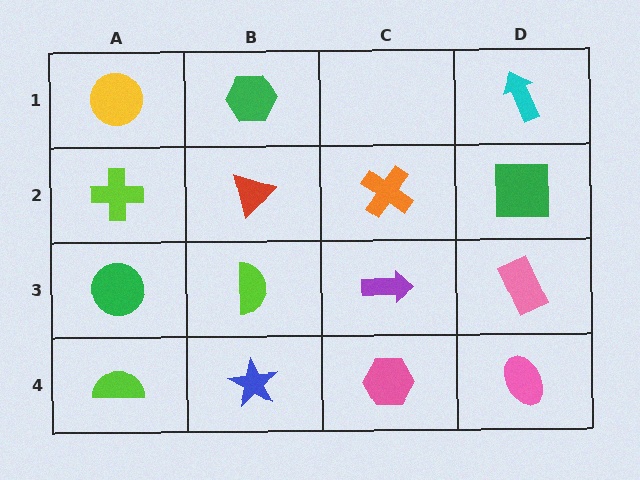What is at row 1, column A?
A yellow circle.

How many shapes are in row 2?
4 shapes.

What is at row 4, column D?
A pink ellipse.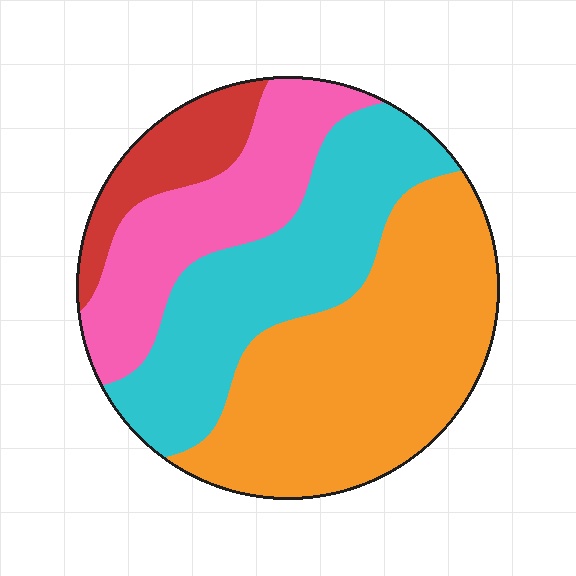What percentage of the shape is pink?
Pink takes up about one fifth (1/5) of the shape.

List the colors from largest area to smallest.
From largest to smallest: orange, cyan, pink, red.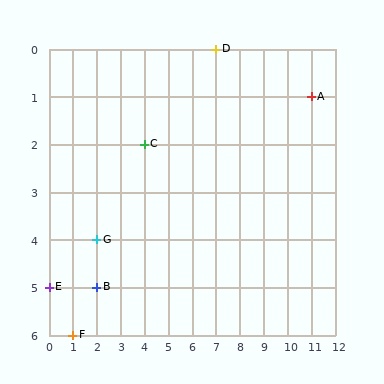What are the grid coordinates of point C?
Point C is at grid coordinates (4, 2).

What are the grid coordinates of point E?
Point E is at grid coordinates (0, 5).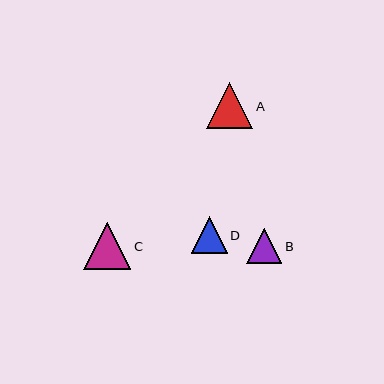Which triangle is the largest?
Triangle C is the largest with a size of approximately 47 pixels.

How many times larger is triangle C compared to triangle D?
Triangle C is approximately 1.3 times the size of triangle D.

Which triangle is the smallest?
Triangle B is the smallest with a size of approximately 35 pixels.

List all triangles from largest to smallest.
From largest to smallest: C, A, D, B.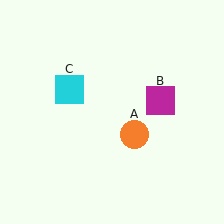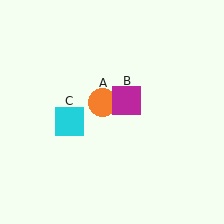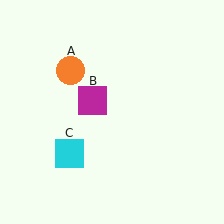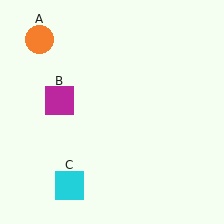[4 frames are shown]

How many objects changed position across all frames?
3 objects changed position: orange circle (object A), magenta square (object B), cyan square (object C).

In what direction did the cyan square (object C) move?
The cyan square (object C) moved down.